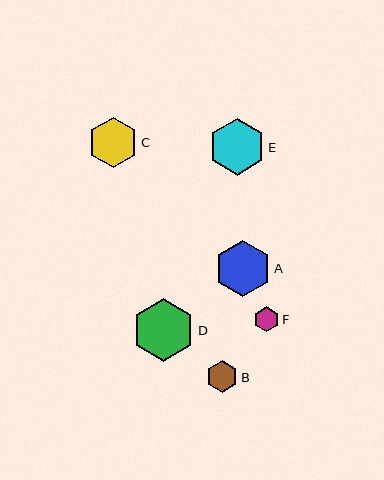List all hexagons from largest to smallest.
From largest to smallest: D, A, E, C, B, F.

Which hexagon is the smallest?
Hexagon F is the smallest with a size of approximately 25 pixels.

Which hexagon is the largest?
Hexagon D is the largest with a size of approximately 62 pixels.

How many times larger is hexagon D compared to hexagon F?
Hexagon D is approximately 2.5 times the size of hexagon F.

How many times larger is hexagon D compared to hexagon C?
Hexagon D is approximately 1.2 times the size of hexagon C.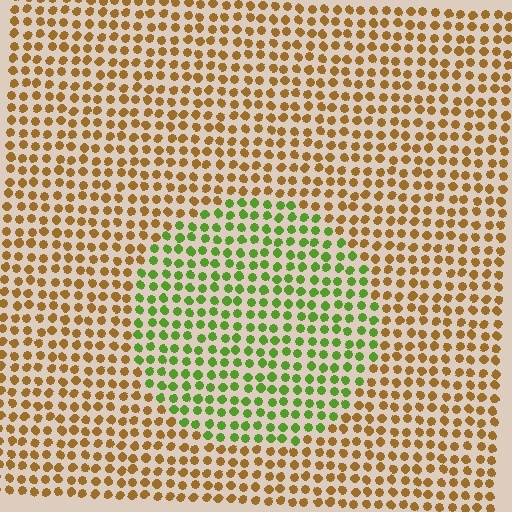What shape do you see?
I see a circle.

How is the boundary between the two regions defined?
The boundary is defined purely by a slight shift in hue (about 63 degrees). Spacing, size, and orientation are identical on both sides.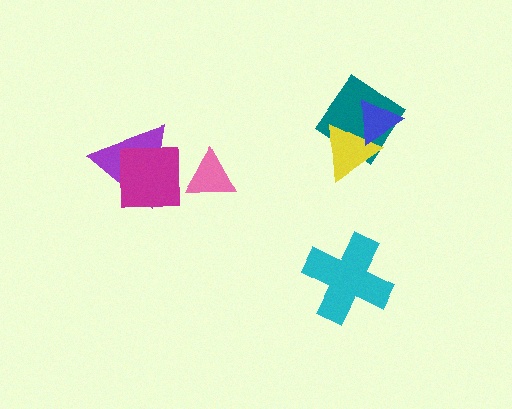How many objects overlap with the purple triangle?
1 object overlaps with the purple triangle.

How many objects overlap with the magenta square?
1 object overlaps with the magenta square.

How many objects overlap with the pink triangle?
0 objects overlap with the pink triangle.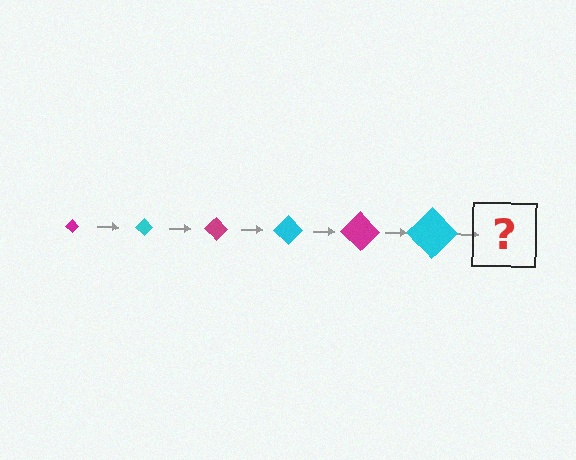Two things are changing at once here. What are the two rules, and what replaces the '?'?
The two rules are that the diamond grows larger each step and the color cycles through magenta and cyan. The '?' should be a magenta diamond, larger than the previous one.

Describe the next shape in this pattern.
It should be a magenta diamond, larger than the previous one.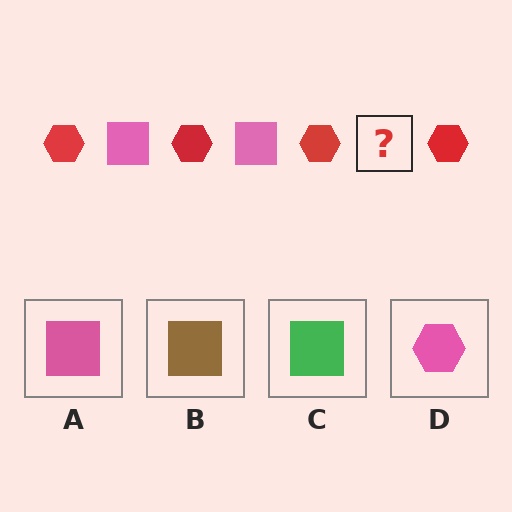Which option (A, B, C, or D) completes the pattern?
A.